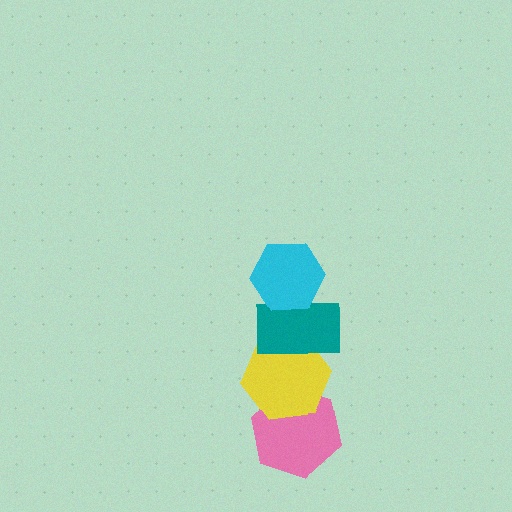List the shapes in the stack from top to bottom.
From top to bottom: the cyan hexagon, the teal rectangle, the yellow hexagon, the pink hexagon.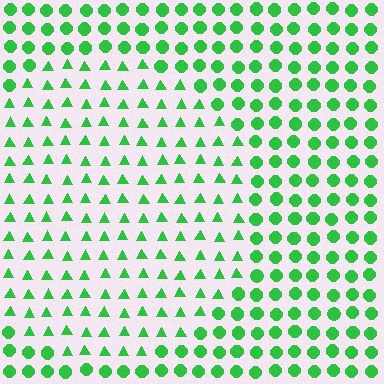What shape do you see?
I see a circle.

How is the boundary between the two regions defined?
The boundary is defined by a change in element shape: triangles inside vs. circles outside. All elements share the same color and spacing.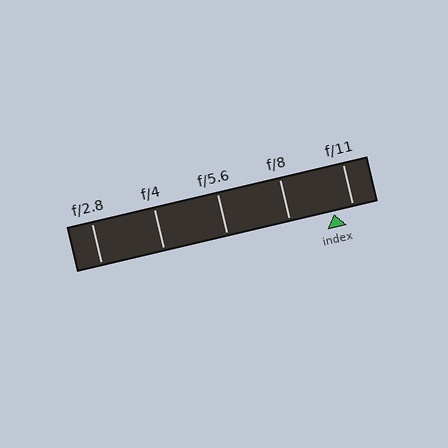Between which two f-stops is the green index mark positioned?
The index mark is between f/8 and f/11.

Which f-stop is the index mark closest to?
The index mark is closest to f/11.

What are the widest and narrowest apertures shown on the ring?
The widest aperture shown is f/2.8 and the narrowest is f/11.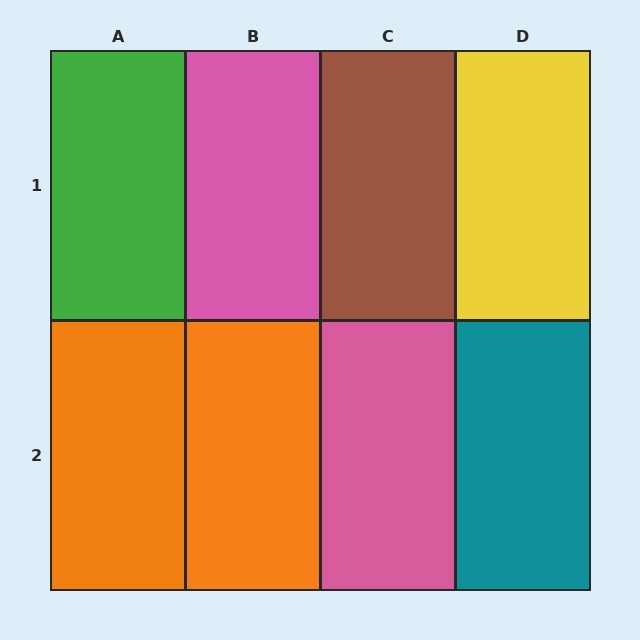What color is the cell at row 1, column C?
Brown.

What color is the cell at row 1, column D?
Yellow.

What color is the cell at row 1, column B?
Pink.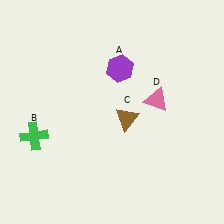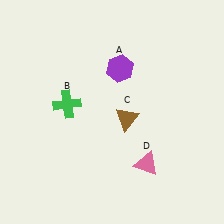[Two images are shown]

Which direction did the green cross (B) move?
The green cross (B) moved right.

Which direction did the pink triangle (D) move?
The pink triangle (D) moved down.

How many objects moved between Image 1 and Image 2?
2 objects moved between the two images.